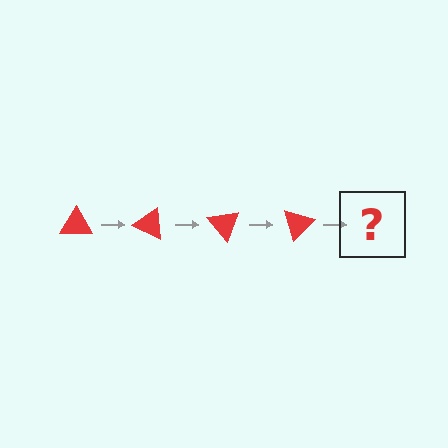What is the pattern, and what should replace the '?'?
The pattern is that the triangle rotates 25 degrees each step. The '?' should be a red triangle rotated 100 degrees.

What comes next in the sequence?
The next element should be a red triangle rotated 100 degrees.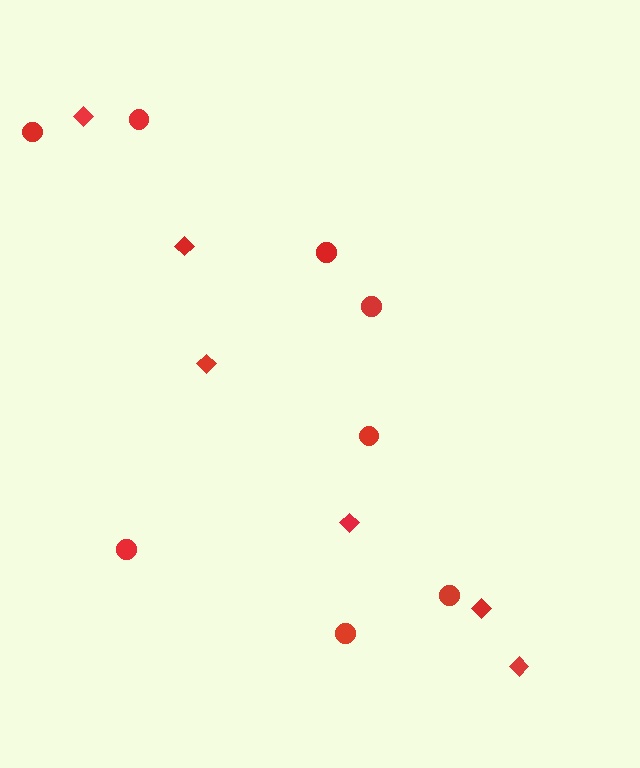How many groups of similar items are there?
There are 2 groups: one group of diamonds (6) and one group of circles (8).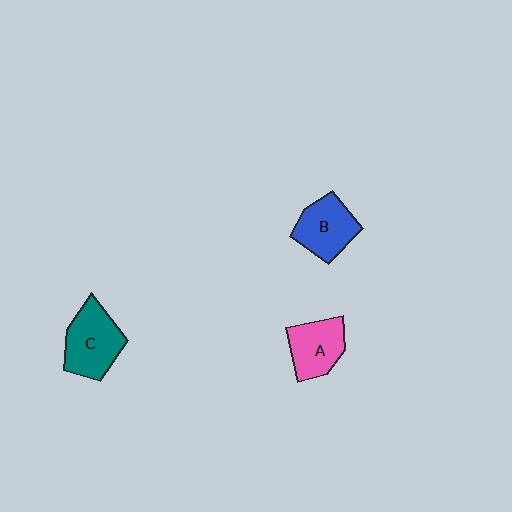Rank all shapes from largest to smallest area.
From largest to smallest: C (teal), B (blue), A (pink).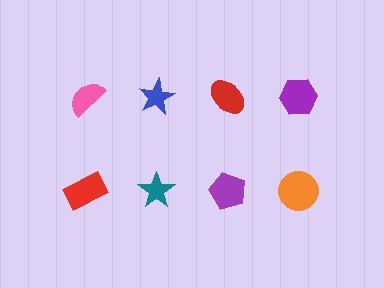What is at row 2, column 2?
A teal star.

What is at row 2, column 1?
A red rectangle.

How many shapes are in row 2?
4 shapes.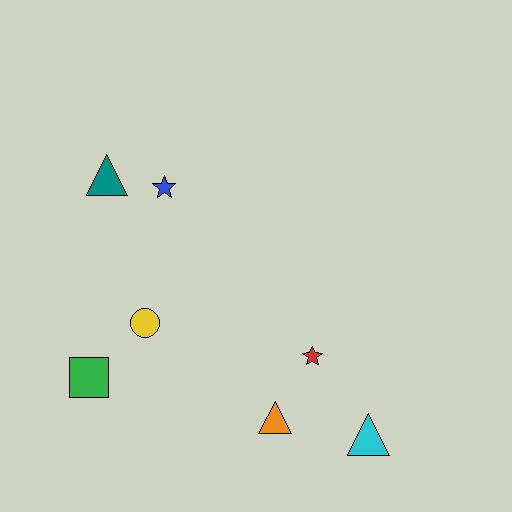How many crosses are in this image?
There are no crosses.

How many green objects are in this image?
There is 1 green object.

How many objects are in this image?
There are 7 objects.